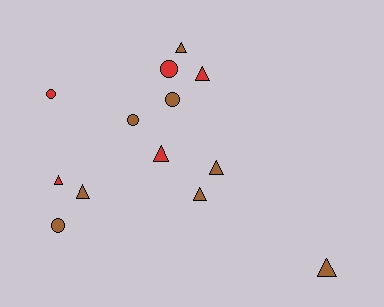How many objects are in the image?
There are 13 objects.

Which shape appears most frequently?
Triangle, with 8 objects.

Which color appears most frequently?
Brown, with 8 objects.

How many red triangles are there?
There are 3 red triangles.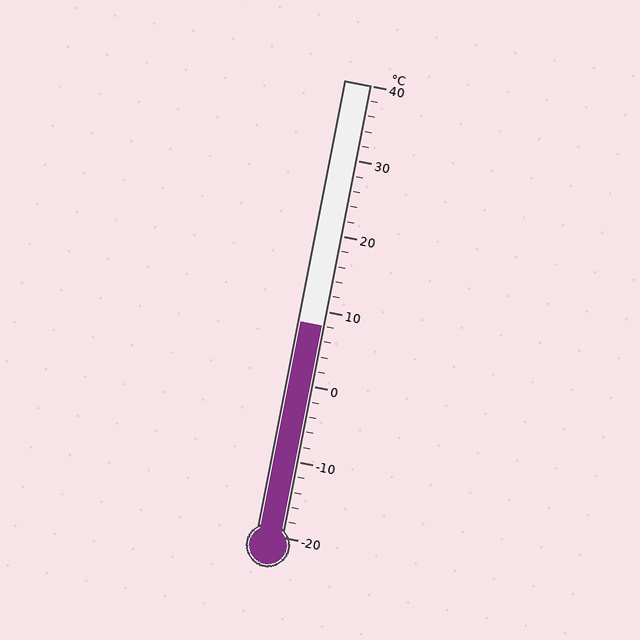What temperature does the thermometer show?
The thermometer shows approximately 8°C.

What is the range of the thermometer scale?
The thermometer scale ranges from -20°C to 40°C.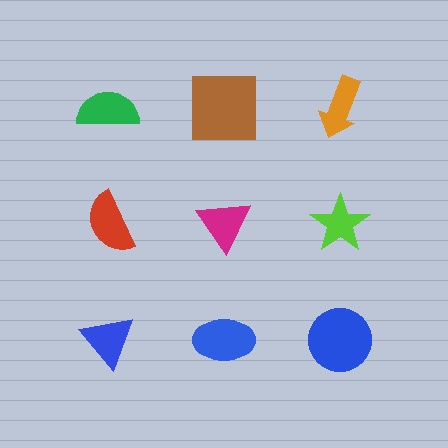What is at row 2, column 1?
A red semicircle.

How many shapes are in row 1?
3 shapes.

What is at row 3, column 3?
A blue circle.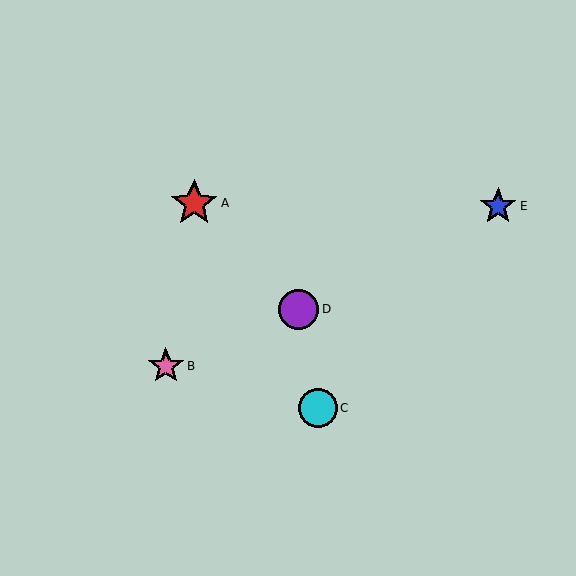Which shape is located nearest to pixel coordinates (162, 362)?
The pink star (labeled B) at (166, 366) is nearest to that location.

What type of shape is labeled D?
Shape D is a purple circle.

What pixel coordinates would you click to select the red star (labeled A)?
Click at (194, 203) to select the red star A.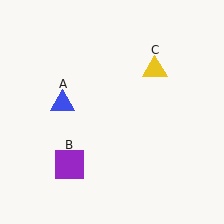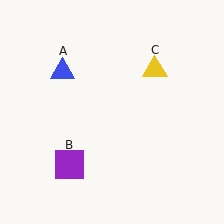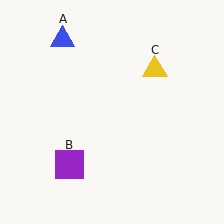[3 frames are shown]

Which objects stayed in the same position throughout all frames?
Purple square (object B) and yellow triangle (object C) remained stationary.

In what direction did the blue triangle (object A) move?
The blue triangle (object A) moved up.